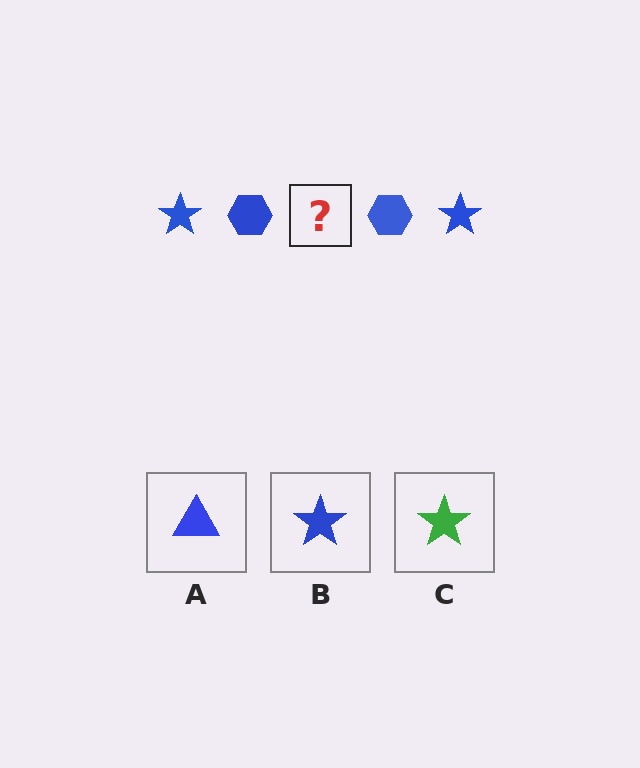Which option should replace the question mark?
Option B.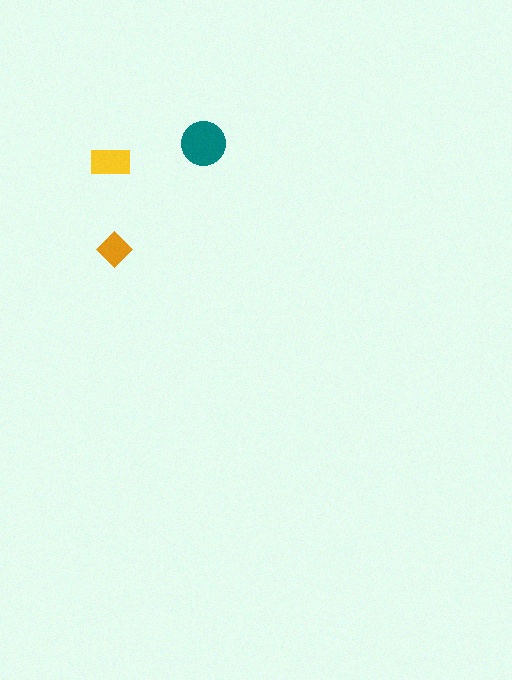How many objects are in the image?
There are 3 objects in the image.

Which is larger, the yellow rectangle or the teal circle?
The teal circle.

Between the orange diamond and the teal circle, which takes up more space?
The teal circle.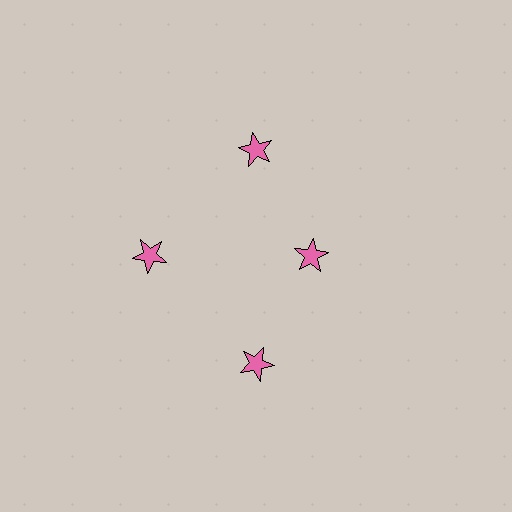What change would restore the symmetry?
The symmetry would be restored by moving it outward, back onto the ring so that all 4 stars sit at equal angles and equal distance from the center.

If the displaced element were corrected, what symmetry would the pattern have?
It would have 4-fold rotational symmetry — the pattern would map onto itself every 90 degrees.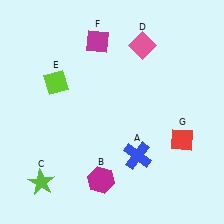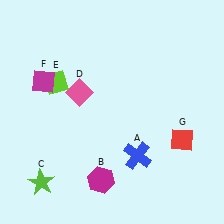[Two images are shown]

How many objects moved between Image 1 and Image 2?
2 objects moved between the two images.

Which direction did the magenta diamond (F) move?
The magenta diamond (F) moved left.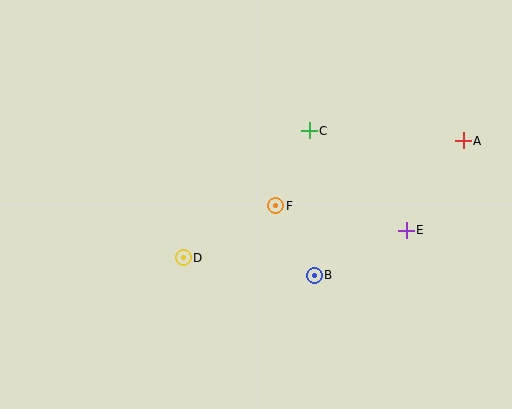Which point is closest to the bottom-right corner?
Point E is closest to the bottom-right corner.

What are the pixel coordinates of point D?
Point D is at (183, 258).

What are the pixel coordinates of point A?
Point A is at (463, 141).